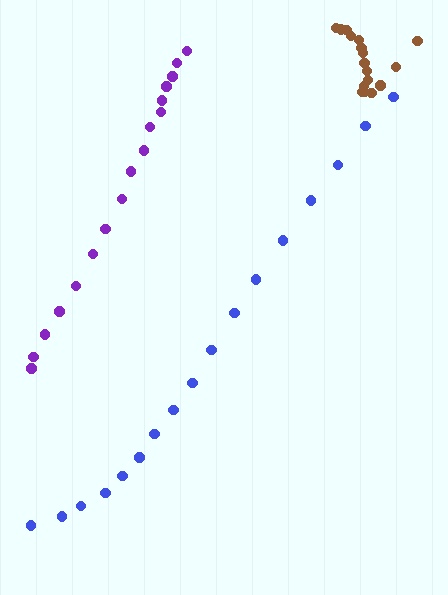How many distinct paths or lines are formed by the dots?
There are 3 distinct paths.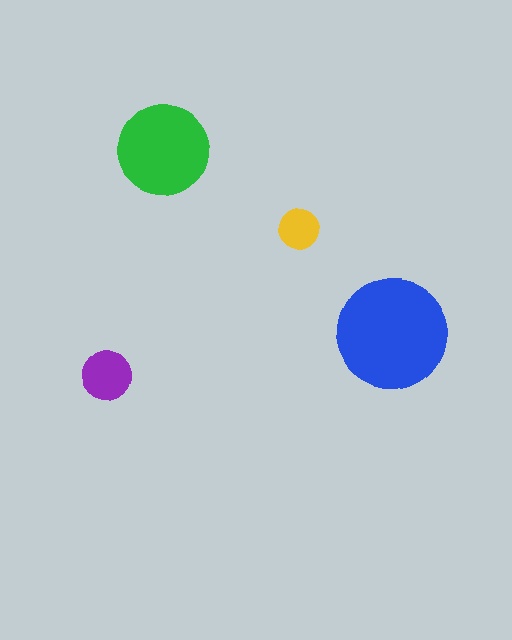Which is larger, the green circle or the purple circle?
The green one.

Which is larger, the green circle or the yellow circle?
The green one.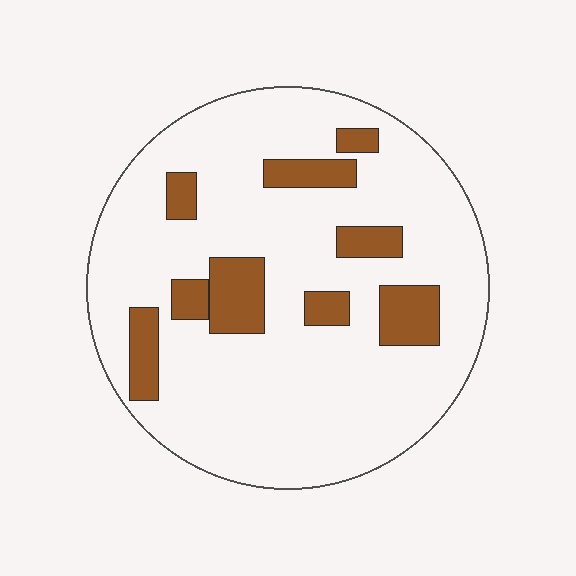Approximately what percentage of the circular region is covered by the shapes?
Approximately 15%.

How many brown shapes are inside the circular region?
9.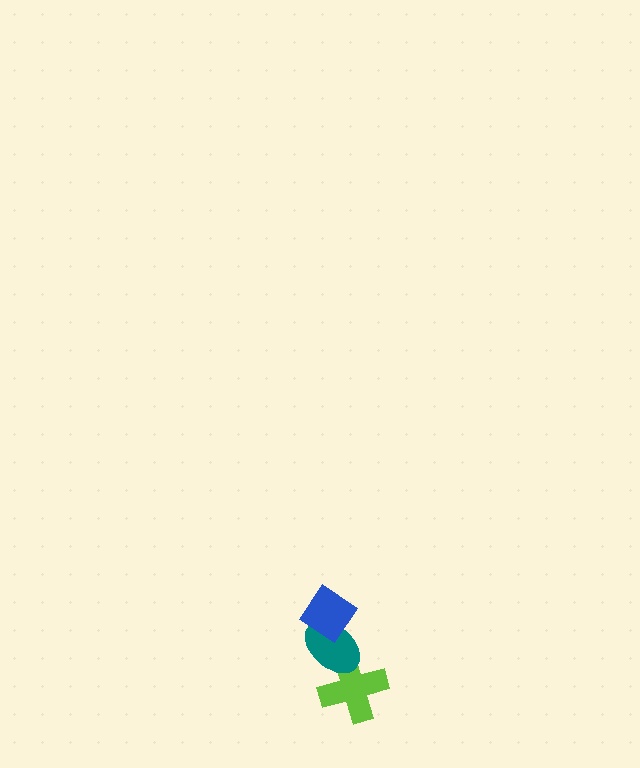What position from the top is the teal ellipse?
The teal ellipse is 2nd from the top.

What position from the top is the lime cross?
The lime cross is 3rd from the top.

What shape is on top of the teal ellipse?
The blue diamond is on top of the teal ellipse.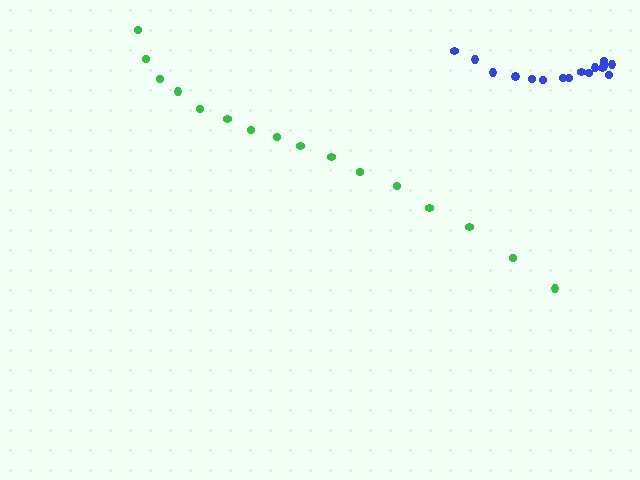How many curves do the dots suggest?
There are 2 distinct paths.